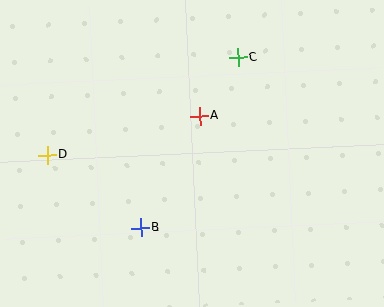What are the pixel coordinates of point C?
Point C is at (238, 58).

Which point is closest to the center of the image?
Point A at (200, 116) is closest to the center.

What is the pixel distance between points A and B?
The distance between A and B is 127 pixels.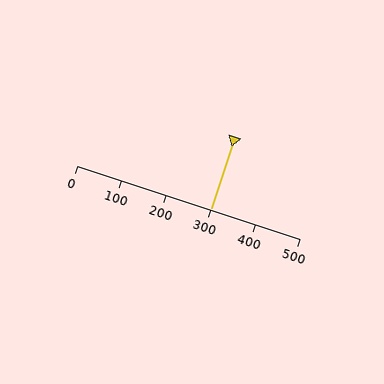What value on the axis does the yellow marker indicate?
The marker indicates approximately 300.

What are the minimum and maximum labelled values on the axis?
The axis runs from 0 to 500.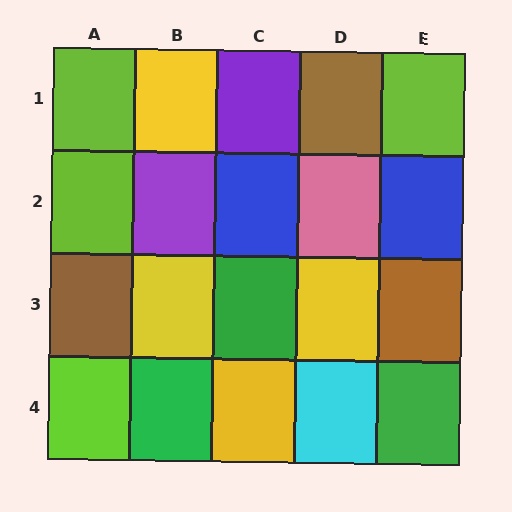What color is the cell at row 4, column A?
Lime.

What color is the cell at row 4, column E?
Green.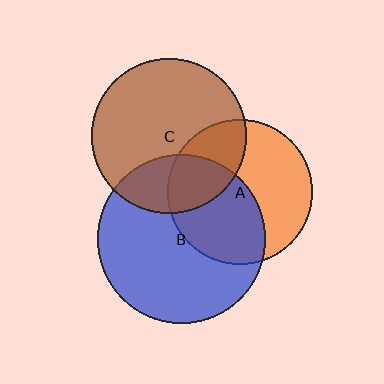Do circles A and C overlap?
Yes.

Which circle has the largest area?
Circle B (blue).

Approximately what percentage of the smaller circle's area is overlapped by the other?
Approximately 30%.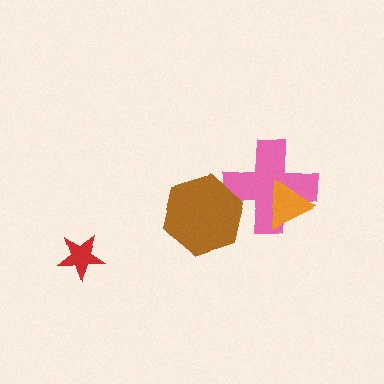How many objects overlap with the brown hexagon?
1 object overlaps with the brown hexagon.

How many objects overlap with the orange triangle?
1 object overlaps with the orange triangle.